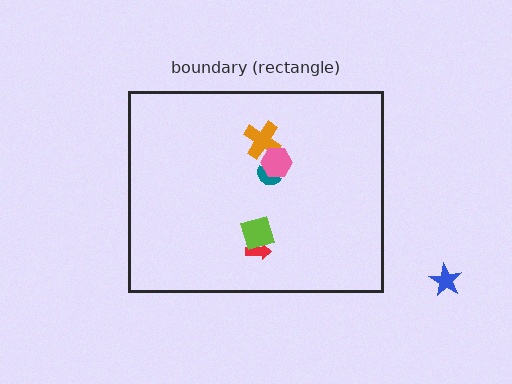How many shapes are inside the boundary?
5 inside, 1 outside.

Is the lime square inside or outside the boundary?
Inside.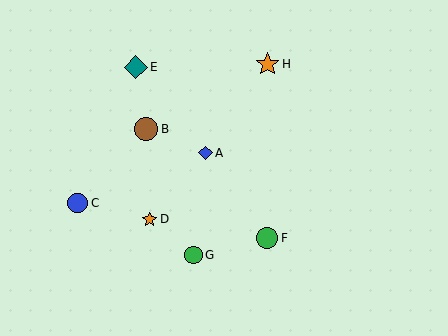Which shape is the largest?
The orange star (labeled H) is the largest.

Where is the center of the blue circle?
The center of the blue circle is at (78, 203).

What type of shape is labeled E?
Shape E is a teal diamond.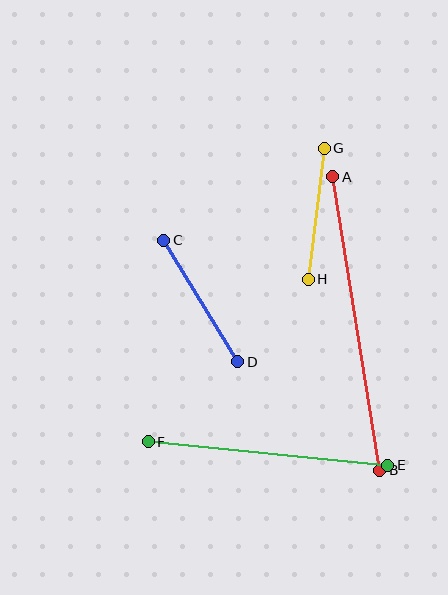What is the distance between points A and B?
The distance is approximately 297 pixels.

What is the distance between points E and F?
The distance is approximately 241 pixels.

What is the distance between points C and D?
The distance is approximately 142 pixels.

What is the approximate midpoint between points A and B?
The midpoint is at approximately (356, 324) pixels.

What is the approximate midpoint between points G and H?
The midpoint is at approximately (316, 214) pixels.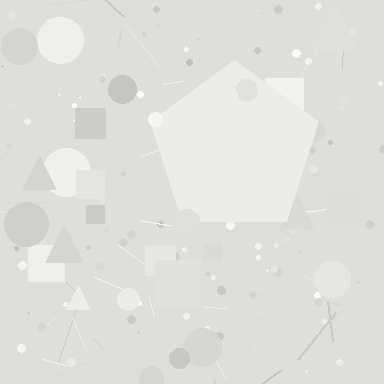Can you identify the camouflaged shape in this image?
The camouflaged shape is a pentagon.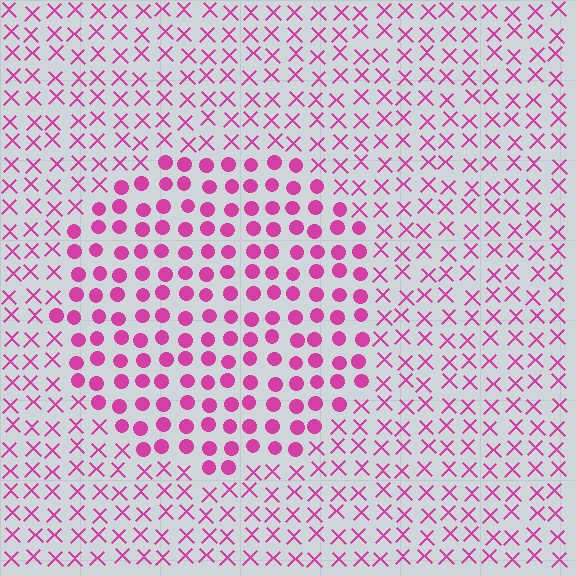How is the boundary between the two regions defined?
The boundary is defined by a change in element shape: circles inside vs. X marks outside. All elements share the same color and spacing.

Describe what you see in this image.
The image is filled with small magenta elements arranged in a uniform grid. A circle-shaped region contains circles, while the surrounding area contains X marks. The boundary is defined purely by the change in element shape.